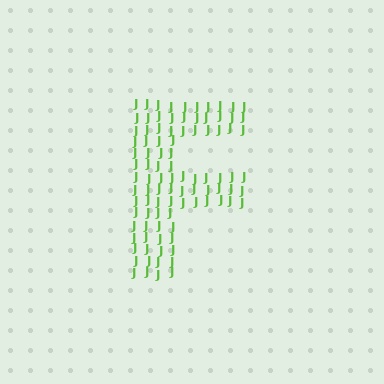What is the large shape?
The large shape is the letter F.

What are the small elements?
The small elements are letter J's.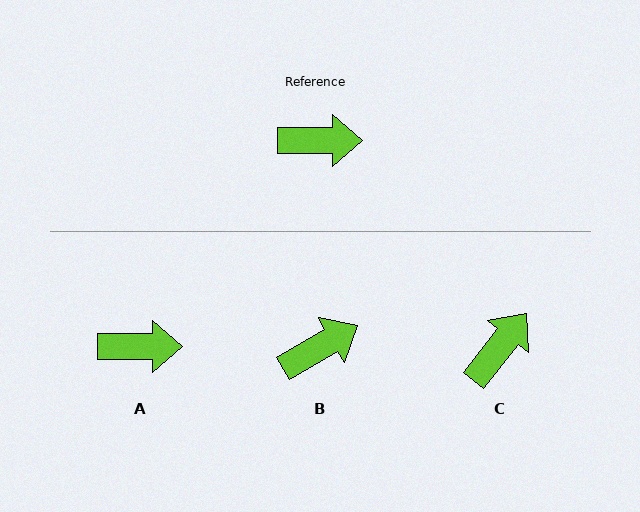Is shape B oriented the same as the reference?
No, it is off by about 30 degrees.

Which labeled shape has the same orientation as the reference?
A.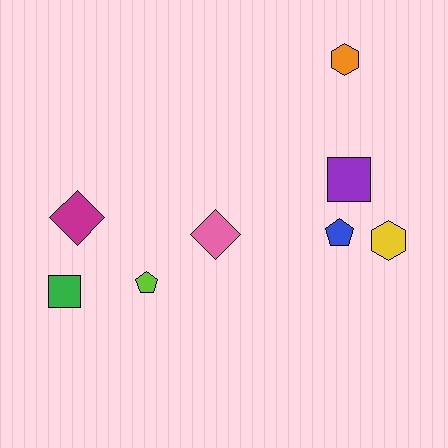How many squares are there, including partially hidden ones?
There are 2 squares.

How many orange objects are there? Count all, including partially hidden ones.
There is 1 orange object.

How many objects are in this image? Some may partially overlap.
There are 8 objects.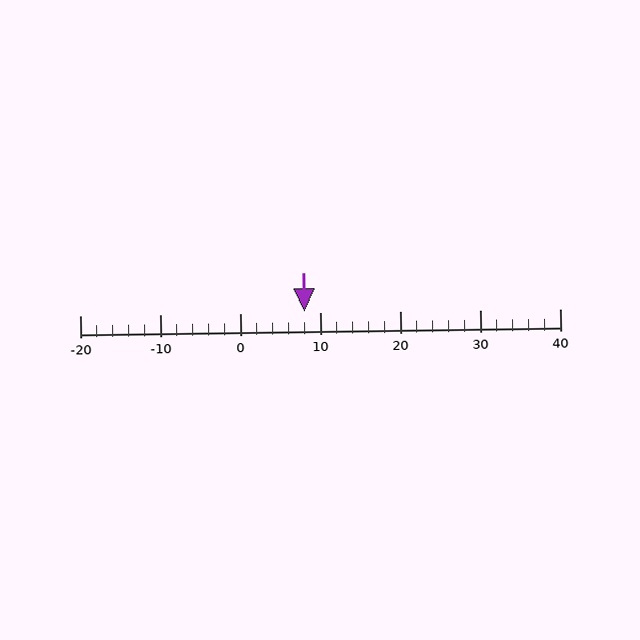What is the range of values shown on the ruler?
The ruler shows values from -20 to 40.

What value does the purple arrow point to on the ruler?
The purple arrow points to approximately 8.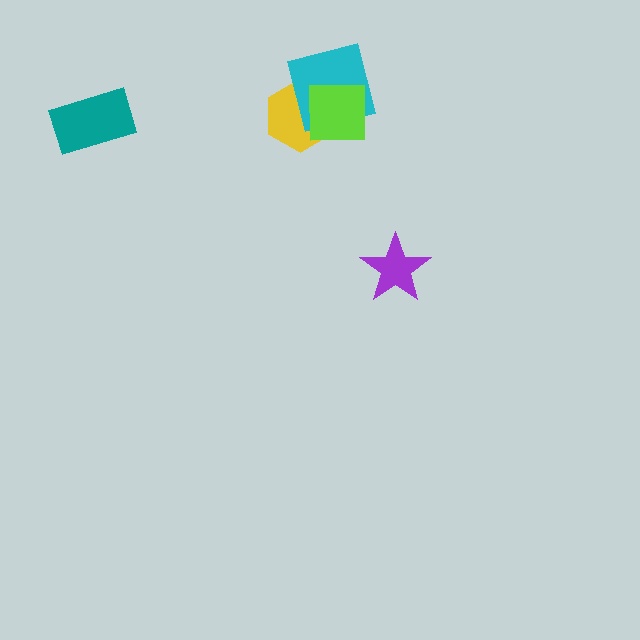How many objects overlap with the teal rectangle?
0 objects overlap with the teal rectangle.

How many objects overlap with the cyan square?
2 objects overlap with the cyan square.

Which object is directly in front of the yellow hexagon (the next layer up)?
The cyan square is directly in front of the yellow hexagon.